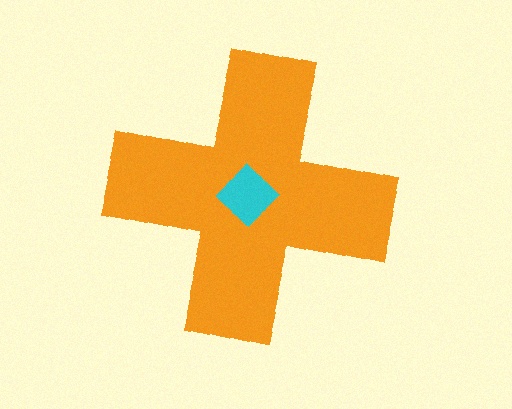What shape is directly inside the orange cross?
The cyan diamond.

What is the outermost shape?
The orange cross.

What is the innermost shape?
The cyan diamond.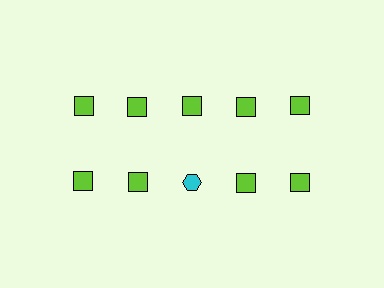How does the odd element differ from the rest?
It differs in both color (cyan instead of lime) and shape (hexagon instead of square).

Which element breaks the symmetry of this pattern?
The cyan hexagon in the second row, center column breaks the symmetry. All other shapes are lime squares.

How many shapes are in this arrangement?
There are 10 shapes arranged in a grid pattern.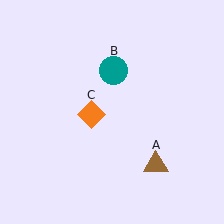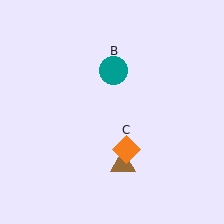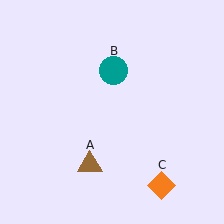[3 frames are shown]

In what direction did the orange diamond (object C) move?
The orange diamond (object C) moved down and to the right.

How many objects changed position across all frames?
2 objects changed position: brown triangle (object A), orange diamond (object C).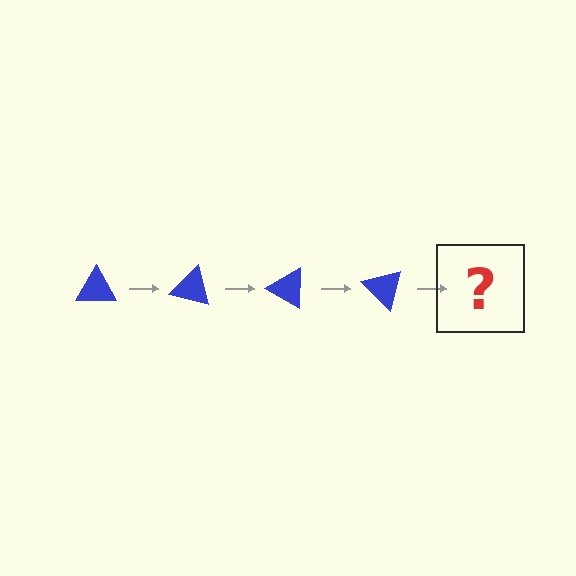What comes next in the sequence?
The next element should be a blue triangle rotated 60 degrees.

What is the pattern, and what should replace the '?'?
The pattern is that the triangle rotates 15 degrees each step. The '?' should be a blue triangle rotated 60 degrees.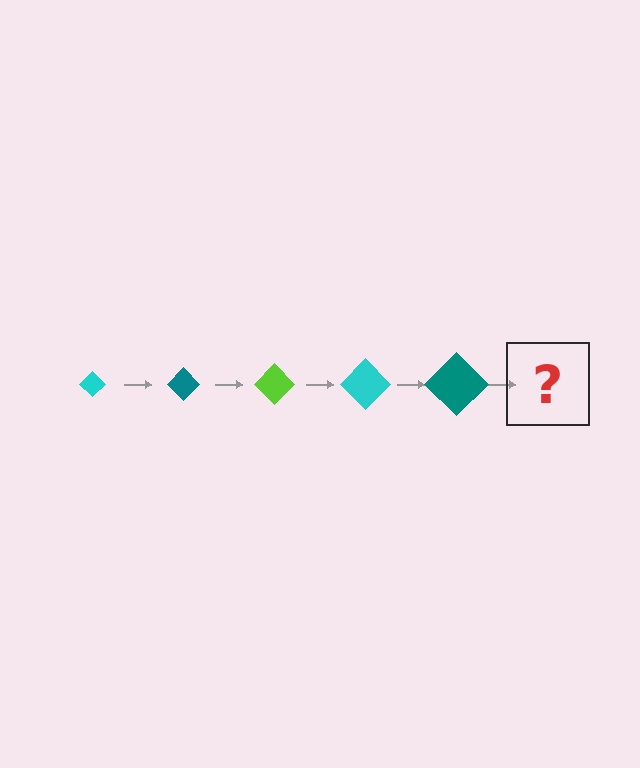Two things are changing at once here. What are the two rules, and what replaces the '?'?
The two rules are that the diamond grows larger each step and the color cycles through cyan, teal, and lime. The '?' should be a lime diamond, larger than the previous one.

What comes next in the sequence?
The next element should be a lime diamond, larger than the previous one.